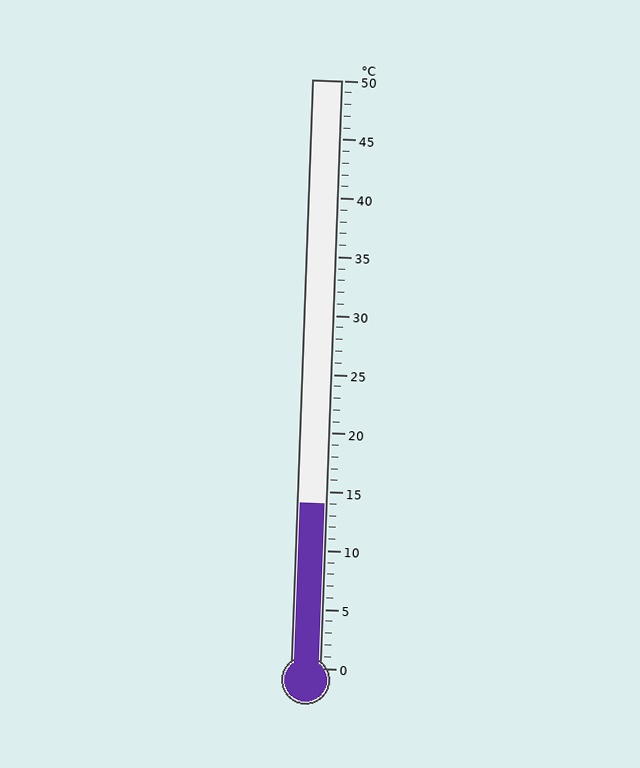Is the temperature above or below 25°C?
The temperature is below 25°C.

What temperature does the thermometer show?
The thermometer shows approximately 14°C.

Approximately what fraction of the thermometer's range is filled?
The thermometer is filled to approximately 30% of its range.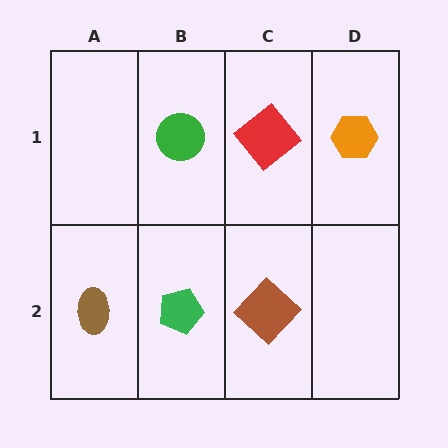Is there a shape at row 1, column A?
No, that cell is empty.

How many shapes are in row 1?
3 shapes.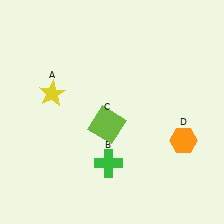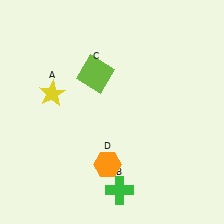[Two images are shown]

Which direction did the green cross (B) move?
The green cross (B) moved down.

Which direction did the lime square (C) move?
The lime square (C) moved up.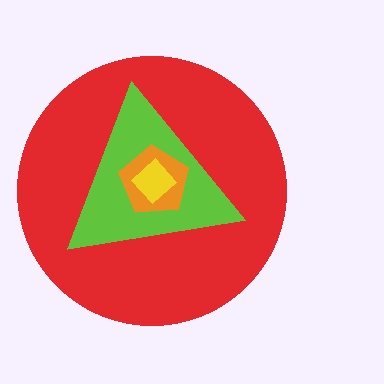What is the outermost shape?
The red circle.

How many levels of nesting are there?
4.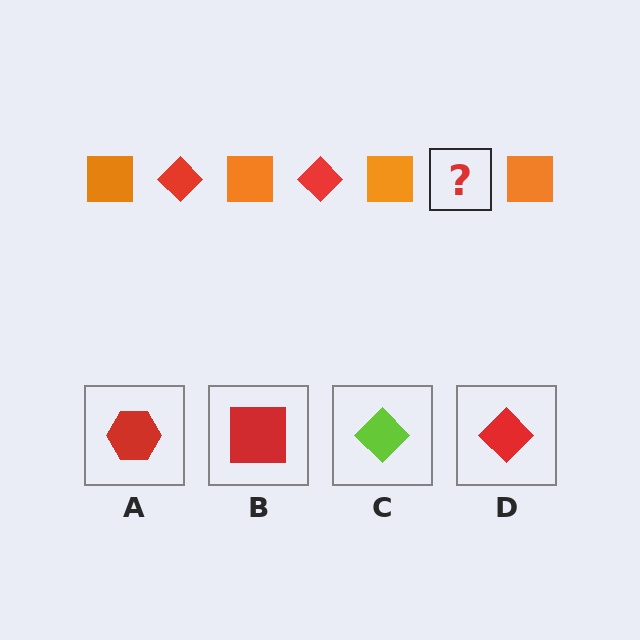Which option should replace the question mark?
Option D.